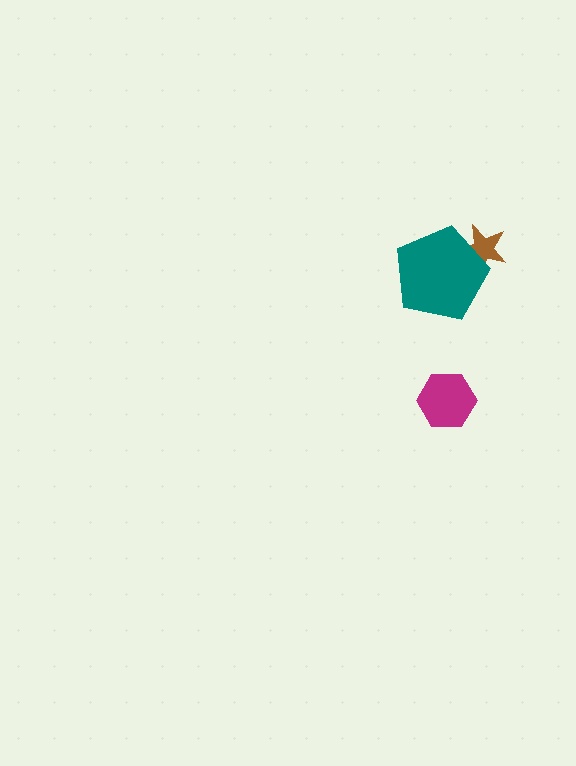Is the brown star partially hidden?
Yes, it is partially covered by another shape.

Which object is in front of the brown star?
The teal pentagon is in front of the brown star.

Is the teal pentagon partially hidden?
No, no other shape covers it.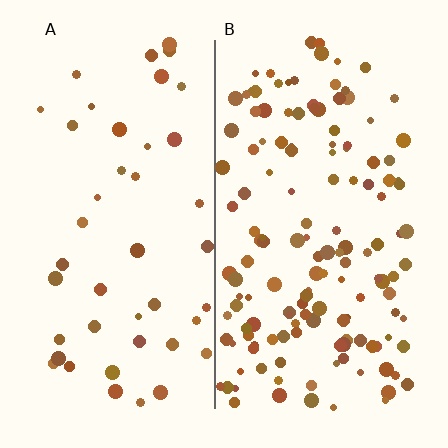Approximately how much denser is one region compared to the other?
Approximately 3.4× — region B over region A.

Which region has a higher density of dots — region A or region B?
B (the right).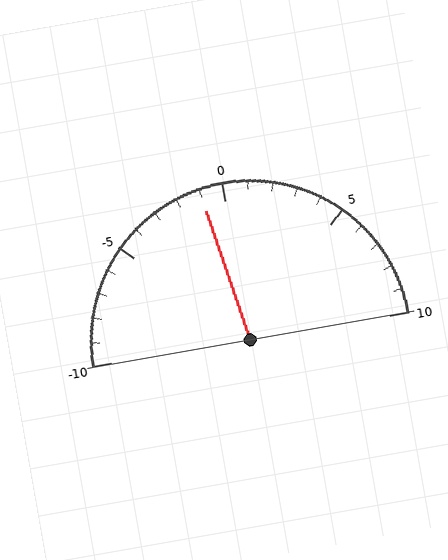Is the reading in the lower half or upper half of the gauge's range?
The reading is in the lower half of the range (-10 to 10).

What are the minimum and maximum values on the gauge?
The gauge ranges from -10 to 10.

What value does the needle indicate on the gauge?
The needle indicates approximately -1.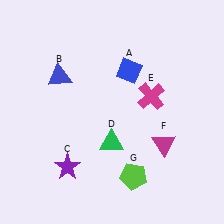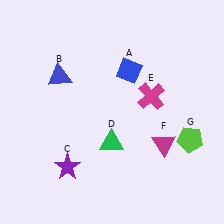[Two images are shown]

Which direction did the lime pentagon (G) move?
The lime pentagon (G) moved right.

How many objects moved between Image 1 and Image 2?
1 object moved between the two images.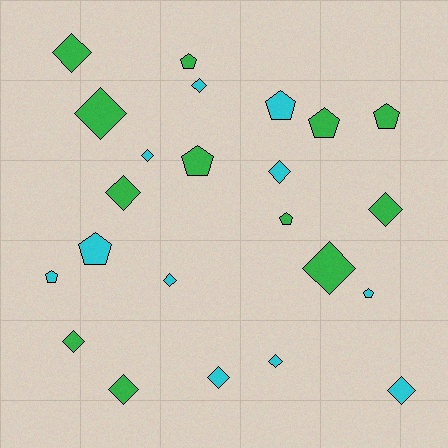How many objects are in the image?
There are 23 objects.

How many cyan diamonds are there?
There are 7 cyan diamonds.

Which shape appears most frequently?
Diamond, with 14 objects.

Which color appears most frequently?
Green, with 12 objects.